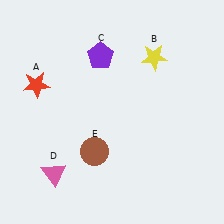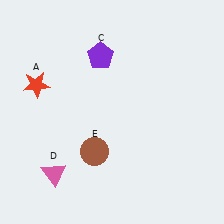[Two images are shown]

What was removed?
The yellow star (B) was removed in Image 2.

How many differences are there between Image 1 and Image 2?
There is 1 difference between the two images.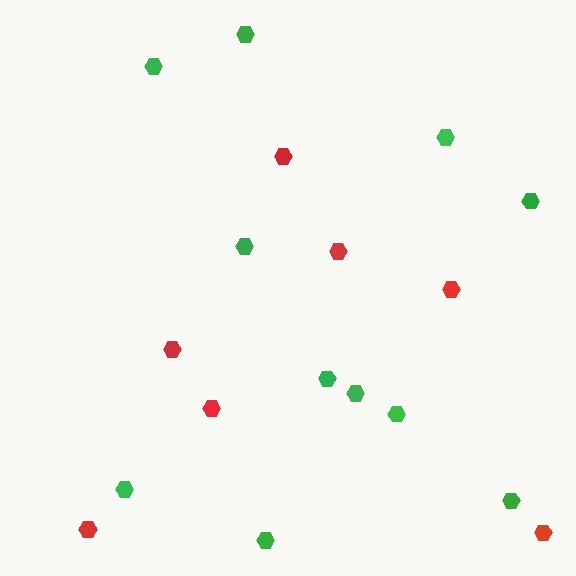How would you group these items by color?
There are 2 groups: one group of red hexagons (7) and one group of green hexagons (11).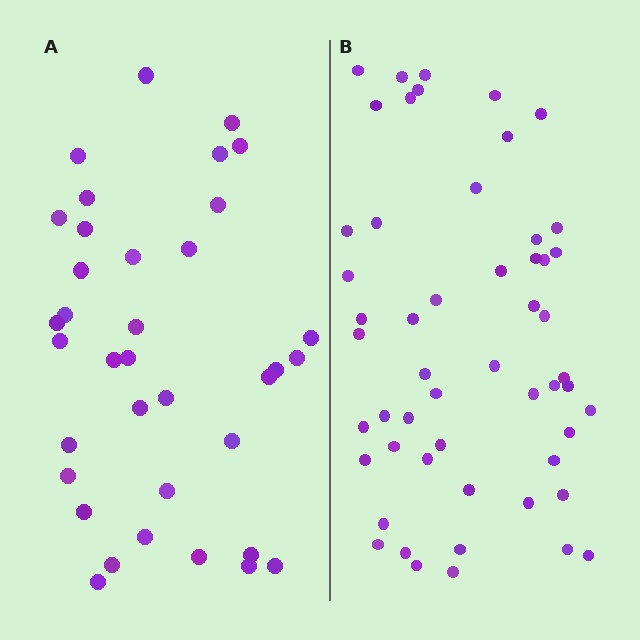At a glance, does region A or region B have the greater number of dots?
Region B (the right region) has more dots.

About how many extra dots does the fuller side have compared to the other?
Region B has approximately 15 more dots than region A.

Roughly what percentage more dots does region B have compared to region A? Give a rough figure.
About 45% more.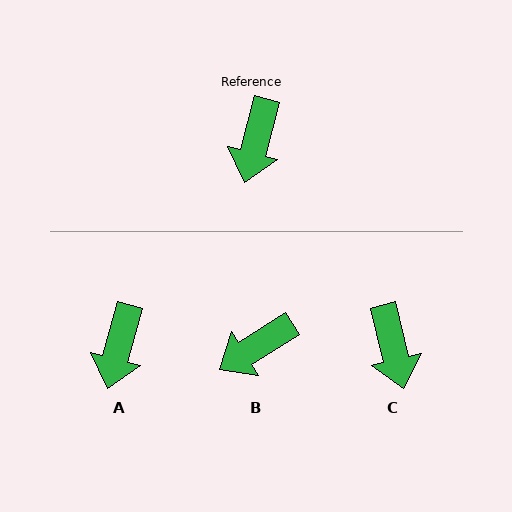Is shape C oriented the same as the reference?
No, it is off by about 29 degrees.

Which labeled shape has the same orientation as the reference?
A.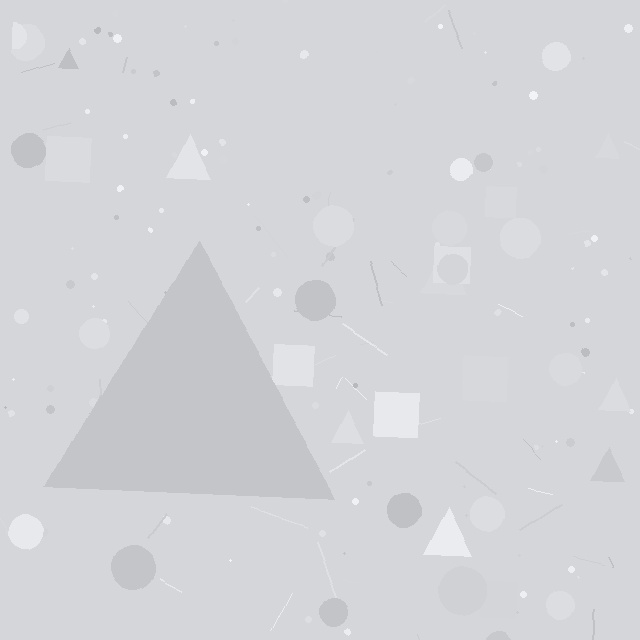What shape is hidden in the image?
A triangle is hidden in the image.